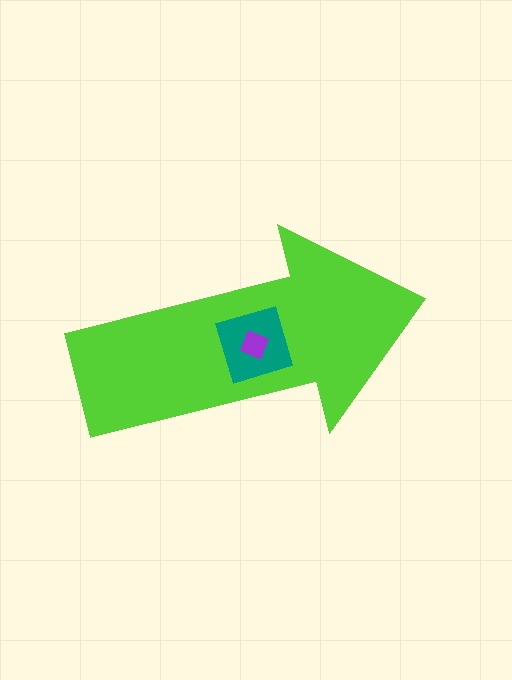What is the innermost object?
The purple square.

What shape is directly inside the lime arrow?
The teal diamond.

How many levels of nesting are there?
3.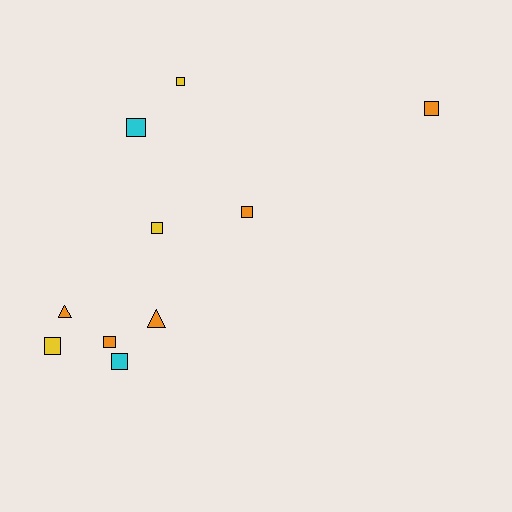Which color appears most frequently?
Orange, with 5 objects.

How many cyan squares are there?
There are 2 cyan squares.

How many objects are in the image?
There are 10 objects.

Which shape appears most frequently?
Square, with 8 objects.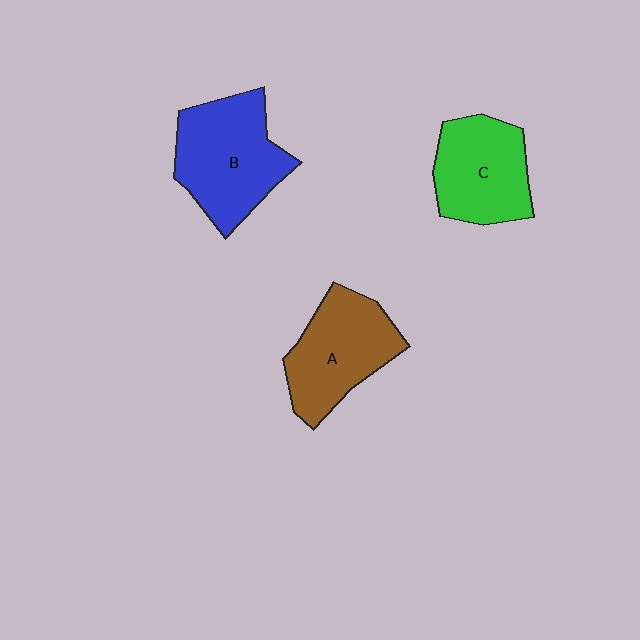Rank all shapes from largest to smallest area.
From largest to smallest: B (blue), A (brown), C (green).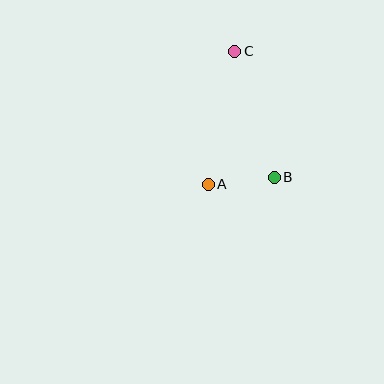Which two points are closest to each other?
Points A and B are closest to each other.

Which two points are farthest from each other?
Points A and C are farthest from each other.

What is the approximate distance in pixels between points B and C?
The distance between B and C is approximately 132 pixels.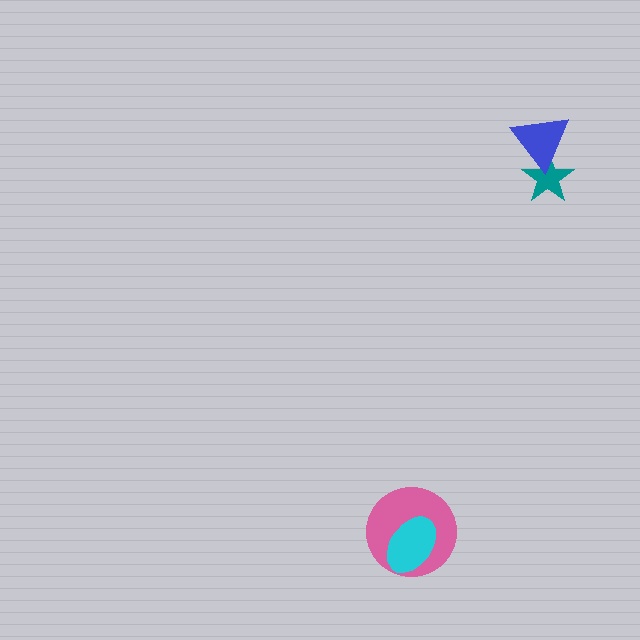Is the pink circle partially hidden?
Yes, it is partially covered by another shape.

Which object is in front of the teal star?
The blue triangle is in front of the teal star.